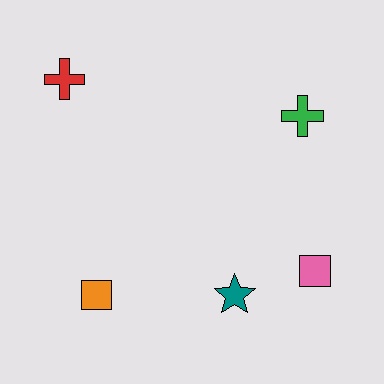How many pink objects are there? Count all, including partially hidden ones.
There is 1 pink object.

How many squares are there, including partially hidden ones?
There are 2 squares.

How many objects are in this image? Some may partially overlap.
There are 5 objects.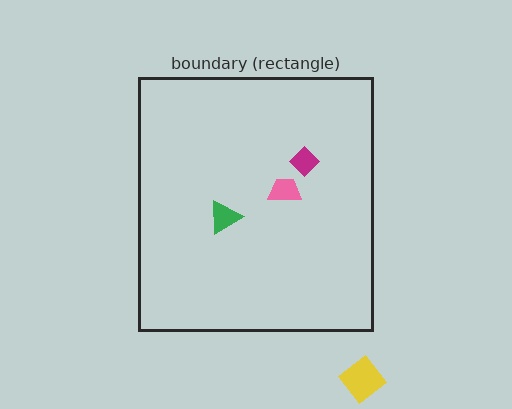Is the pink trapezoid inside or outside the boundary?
Inside.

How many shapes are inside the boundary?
3 inside, 1 outside.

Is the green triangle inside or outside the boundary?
Inside.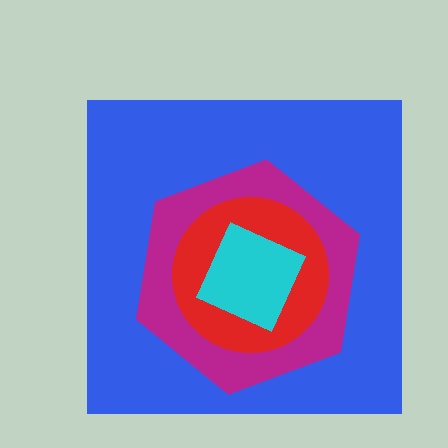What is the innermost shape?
The cyan diamond.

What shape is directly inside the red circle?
The cyan diamond.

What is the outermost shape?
The blue square.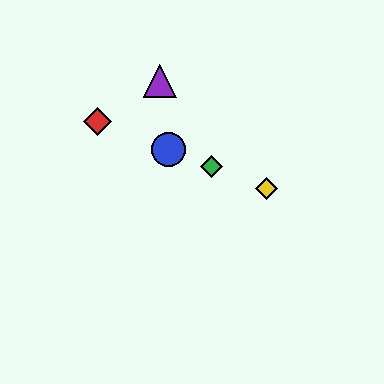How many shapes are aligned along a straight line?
4 shapes (the red diamond, the blue circle, the green diamond, the yellow diamond) are aligned along a straight line.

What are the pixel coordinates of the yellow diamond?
The yellow diamond is at (267, 189).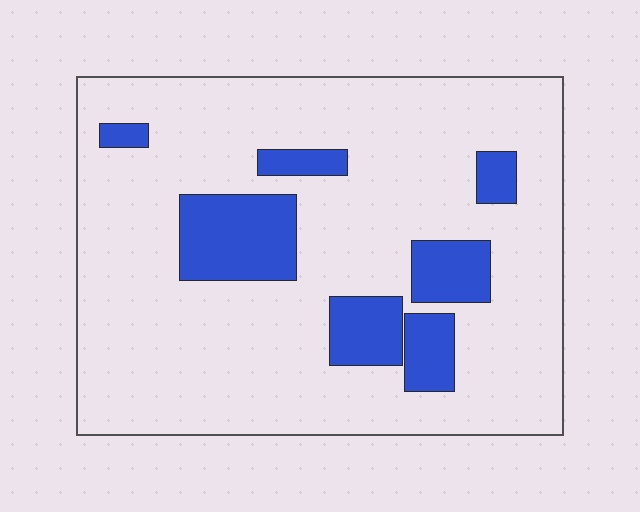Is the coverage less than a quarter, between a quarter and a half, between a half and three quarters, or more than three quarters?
Less than a quarter.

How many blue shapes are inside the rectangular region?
7.